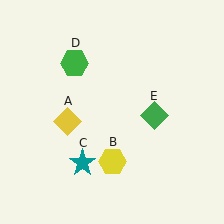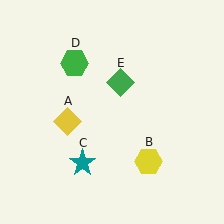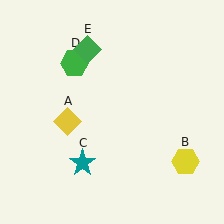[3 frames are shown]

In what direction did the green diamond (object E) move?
The green diamond (object E) moved up and to the left.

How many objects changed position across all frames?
2 objects changed position: yellow hexagon (object B), green diamond (object E).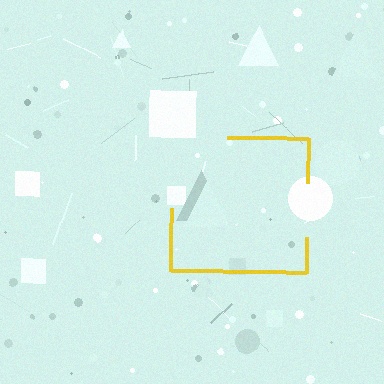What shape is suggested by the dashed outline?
The dashed outline suggests a square.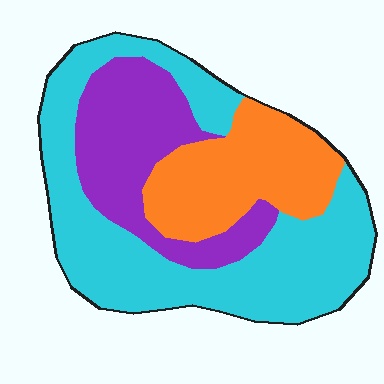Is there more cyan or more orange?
Cyan.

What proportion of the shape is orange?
Orange takes up about one quarter (1/4) of the shape.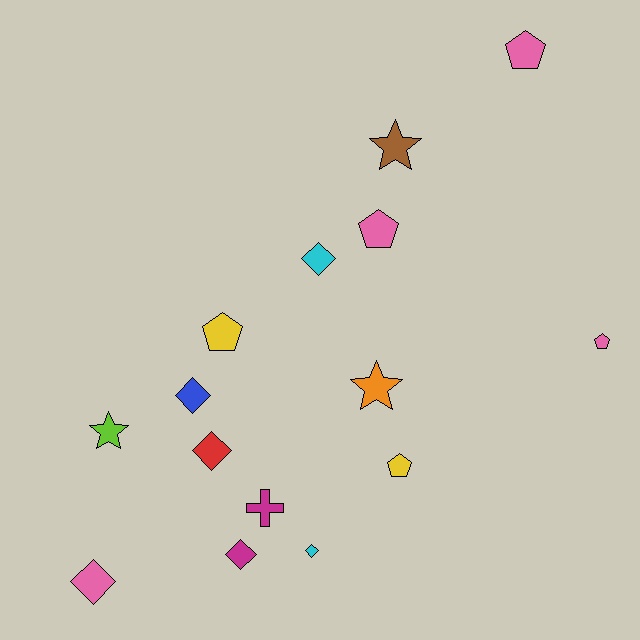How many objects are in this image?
There are 15 objects.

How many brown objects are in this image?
There is 1 brown object.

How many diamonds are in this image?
There are 6 diamonds.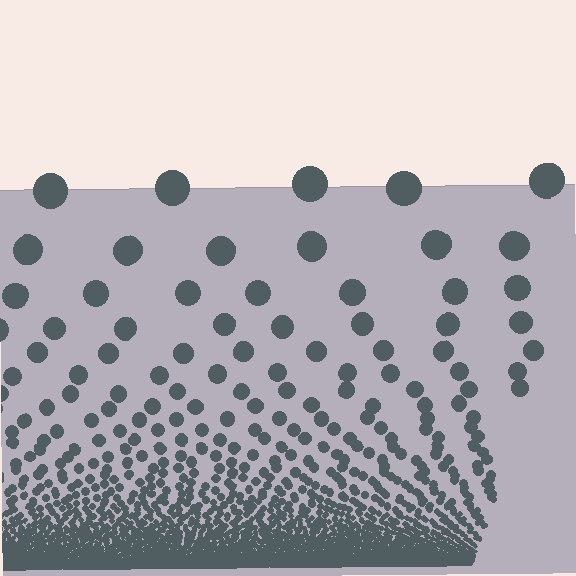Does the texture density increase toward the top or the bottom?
Density increases toward the bottom.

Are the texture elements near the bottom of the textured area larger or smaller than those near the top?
Smaller. The gradient is inverted — elements near the bottom are smaller and denser.